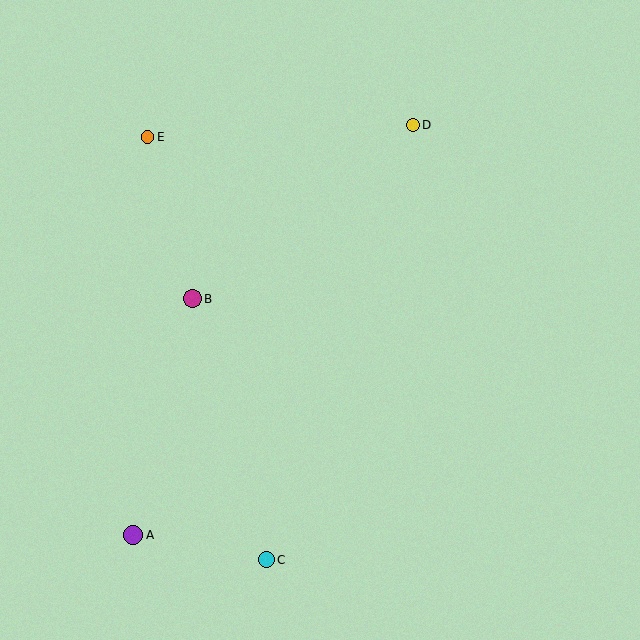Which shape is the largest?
The purple circle (labeled A) is the largest.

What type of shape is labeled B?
Shape B is a magenta circle.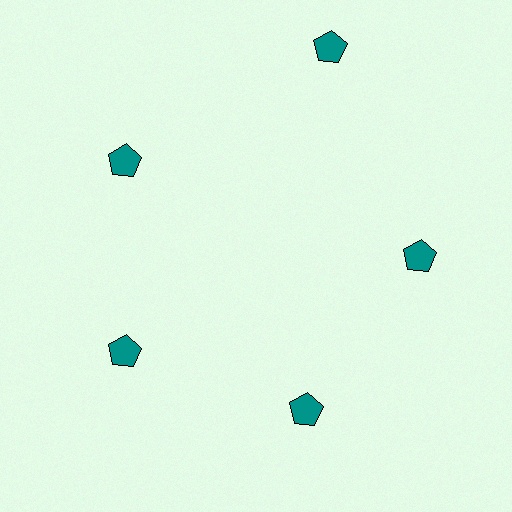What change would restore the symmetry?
The symmetry would be restored by moving it inward, back onto the ring so that all 5 pentagons sit at equal angles and equal distance from the center.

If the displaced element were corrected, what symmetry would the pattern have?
It would have 5-fold rotational symmetry — the pattern would map onto itself every 72 degrees.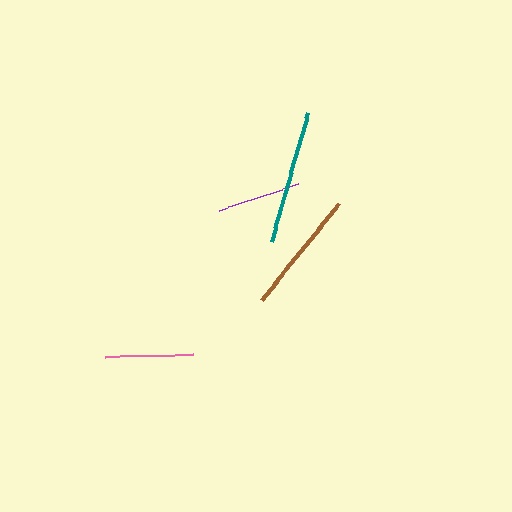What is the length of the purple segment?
The purple segment is approximately 83 pixels long.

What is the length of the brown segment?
The brown segment is approximately 123 pixels long.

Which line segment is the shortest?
The purple line is the shortest at approximately 83 pixels.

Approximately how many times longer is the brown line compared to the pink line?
The brown line is approximately 1.4 times the length of the pink line.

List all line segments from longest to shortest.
From longest to shortest: teal, brown, pink, purple.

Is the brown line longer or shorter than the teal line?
The teal line is longer than the brown line.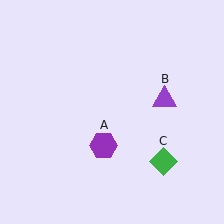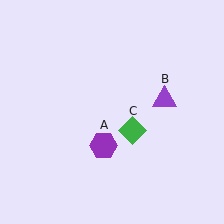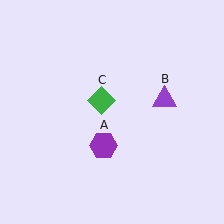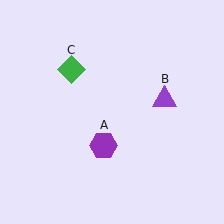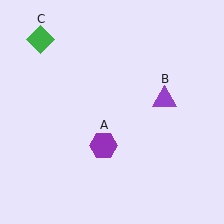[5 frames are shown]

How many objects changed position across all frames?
1 object changed position: green diamond (object C).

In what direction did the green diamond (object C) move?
The green diamond (object C) moved up and to the left.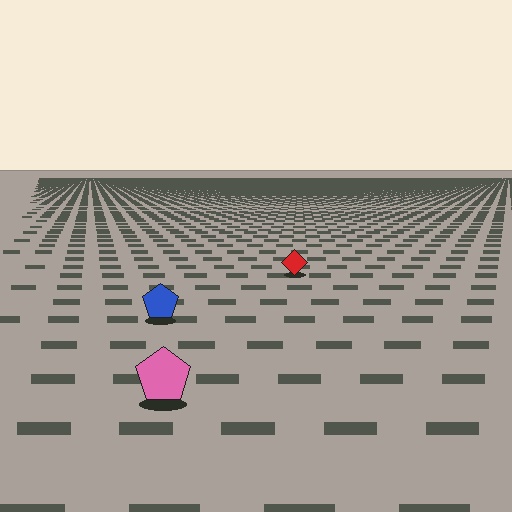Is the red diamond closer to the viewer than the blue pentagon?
No. The blue pentagon is closer — you can tell from the texture gradient: the ground texture is coarser near it.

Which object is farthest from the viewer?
The red diamond is farthest from the viewer. It appears smaller and the ground texture around it is denser.